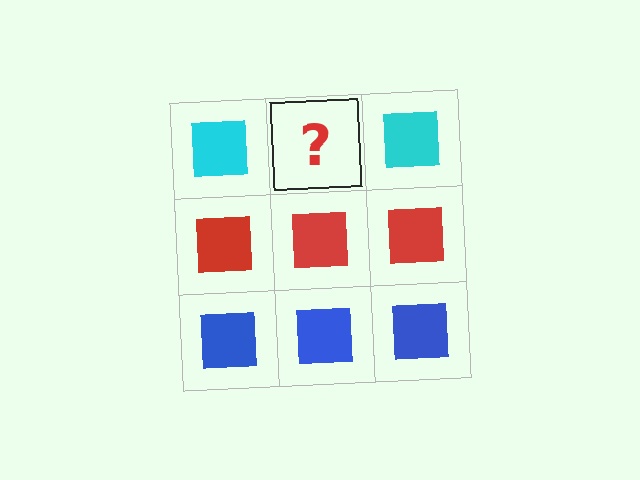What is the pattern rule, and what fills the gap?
The rule is that each row has a consistent color. The gap should be filled with a cyan square.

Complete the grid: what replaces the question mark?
The question mark should be replaced with a cyan square.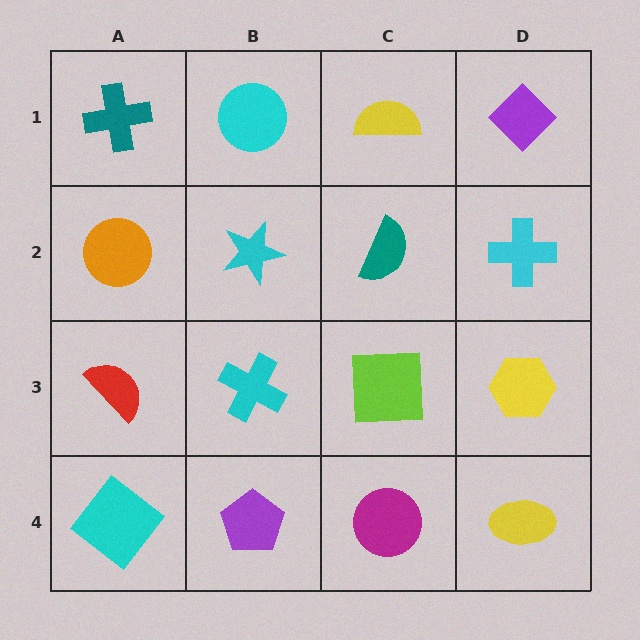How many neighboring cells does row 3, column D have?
3.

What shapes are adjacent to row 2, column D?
A purple diamond (row 1, column D), a yellow hexagon (row 3, column D), a teal semicircle (row 2, column C).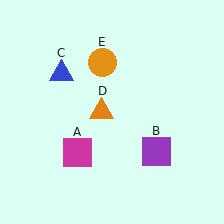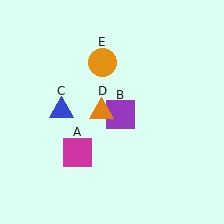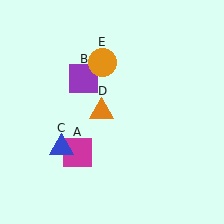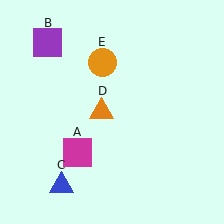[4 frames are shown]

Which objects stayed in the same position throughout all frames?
Magenta square (object A) and orange triangle (object D) and orange circle (object E) remained stationary.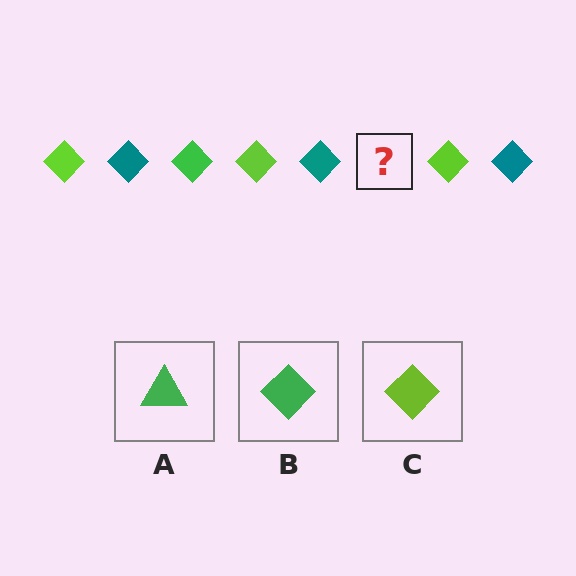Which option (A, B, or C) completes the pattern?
B.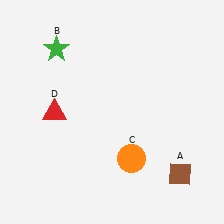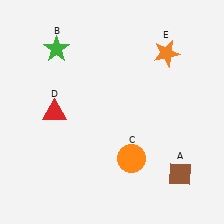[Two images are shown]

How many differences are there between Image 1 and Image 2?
There is 1 difference between the two images.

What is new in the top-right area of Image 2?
An orange star (E) was added in the top-right area of Image 2.